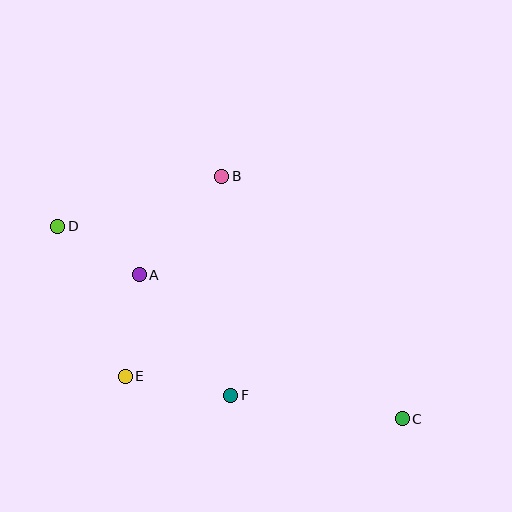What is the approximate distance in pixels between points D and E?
The distance between D and E is approximately 164 pixels.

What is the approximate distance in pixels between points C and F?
The distance between C and F is approximately 173 pixels.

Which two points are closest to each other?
Points A and D are closest to each other.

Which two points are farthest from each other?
Points C and D are farthest from each other.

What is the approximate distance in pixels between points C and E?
The distance between C and E is approximately 280 pixels.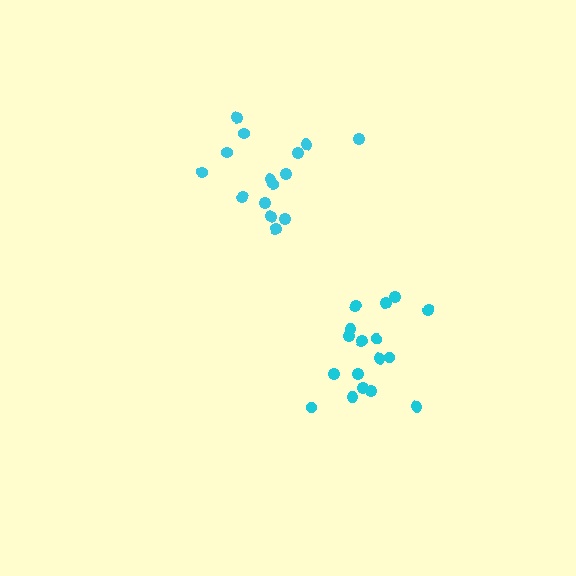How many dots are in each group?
Group 1: 17 dots, Group 2: 15 dots (32 total).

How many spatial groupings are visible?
There are 2 spatial groupings.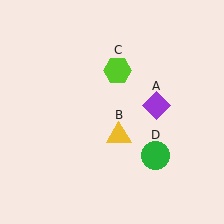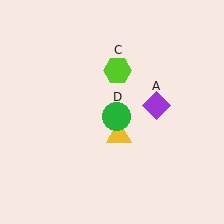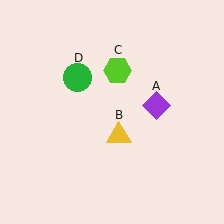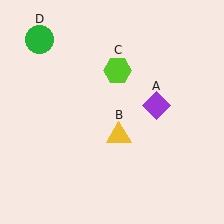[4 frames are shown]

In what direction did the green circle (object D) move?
The green circle (object D) moved up and to the left.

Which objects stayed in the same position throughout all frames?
Purple diamond (object A) and yellow triangle (object B) and lime hexagon (object C) remained stationary.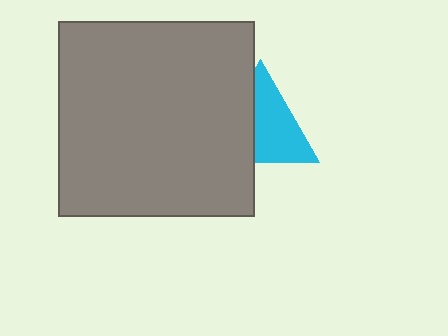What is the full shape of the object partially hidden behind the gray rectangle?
The partially hidden object is a cyan triangle.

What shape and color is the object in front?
The object in front is a gray rectangle.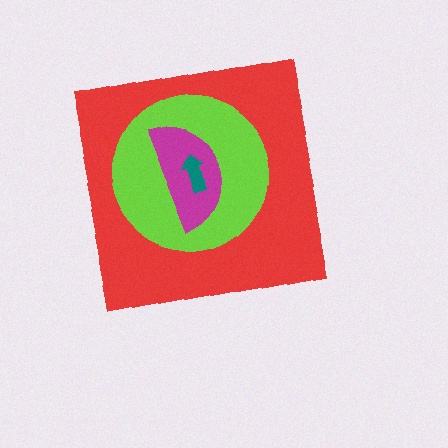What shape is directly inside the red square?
The lime circle.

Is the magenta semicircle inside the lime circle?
Yes.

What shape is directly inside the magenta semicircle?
The teal arrow.